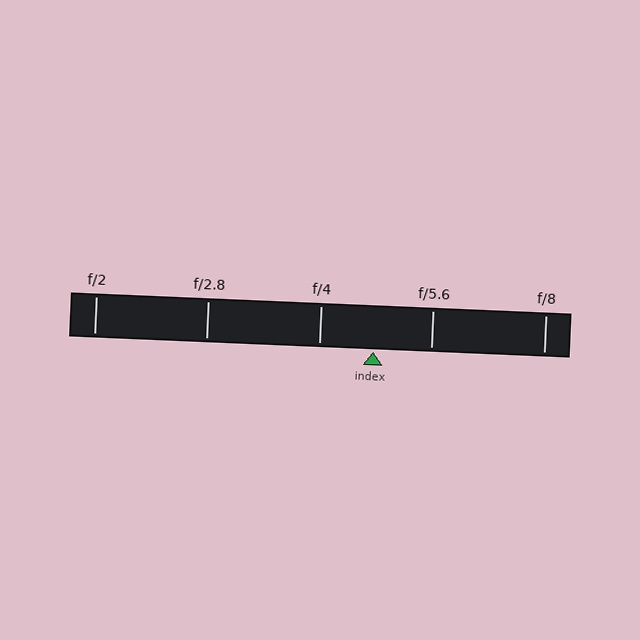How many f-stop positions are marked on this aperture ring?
There are 5 f-stop positions marked.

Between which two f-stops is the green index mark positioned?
The index mark is between f/4 and f/5.6.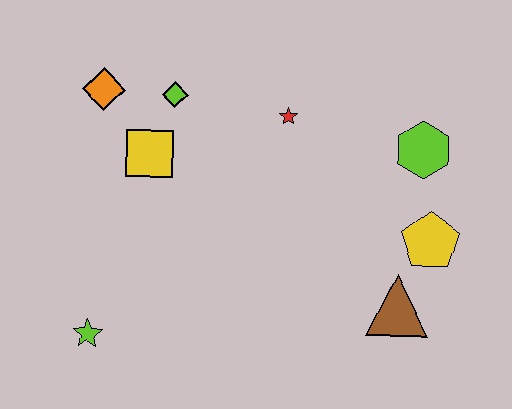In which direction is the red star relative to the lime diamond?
The red star is to the right of the lime diamond.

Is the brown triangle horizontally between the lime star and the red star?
No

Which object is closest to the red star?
The lime diamond is closest to the red star.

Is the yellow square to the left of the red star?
Yes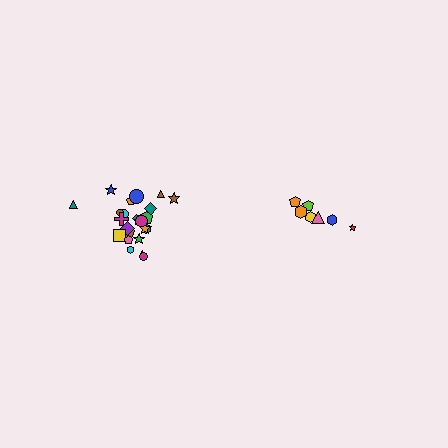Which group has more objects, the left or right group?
The left group.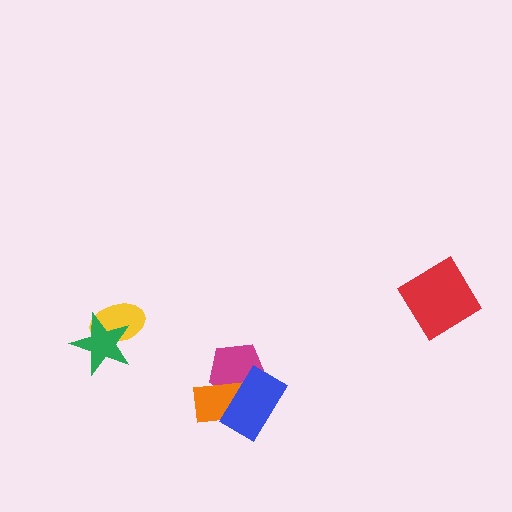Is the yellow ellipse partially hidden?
Yes, it is partially covered by another shape.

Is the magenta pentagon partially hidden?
Yes, it is partially covered by another shape.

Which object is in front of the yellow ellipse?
The green star is in front of the yellow ellipse.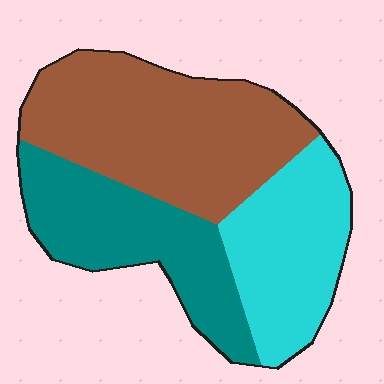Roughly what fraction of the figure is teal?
Teal covers 29% of the figure.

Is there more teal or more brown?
Brown.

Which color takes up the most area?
Brown, at roughly 45%.